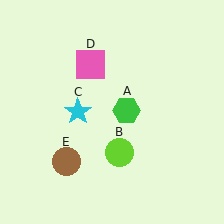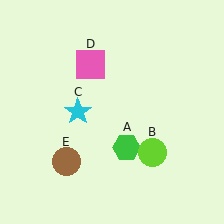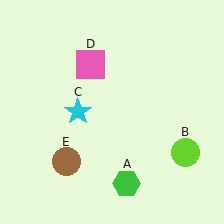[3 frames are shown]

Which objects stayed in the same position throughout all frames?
Cyan star (object C) and pink square (object D) and brown circle (object E) remained stationary.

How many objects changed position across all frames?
2 objects changed position: green hexagon (object A), lime circle (object B).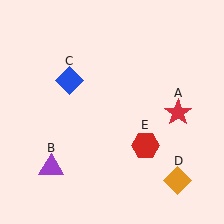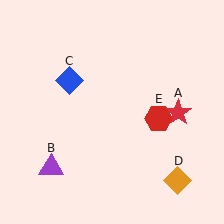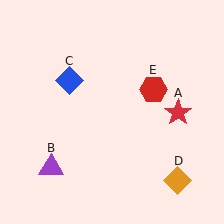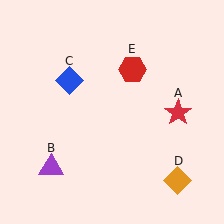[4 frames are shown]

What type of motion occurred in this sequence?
The red hexagon (object E) rotated counterclockwise around the center of the scene.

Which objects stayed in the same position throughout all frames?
Red star (object A) and purple triangle (object B) and blue diamond (object C) and orange diamond (object D) remained stationary.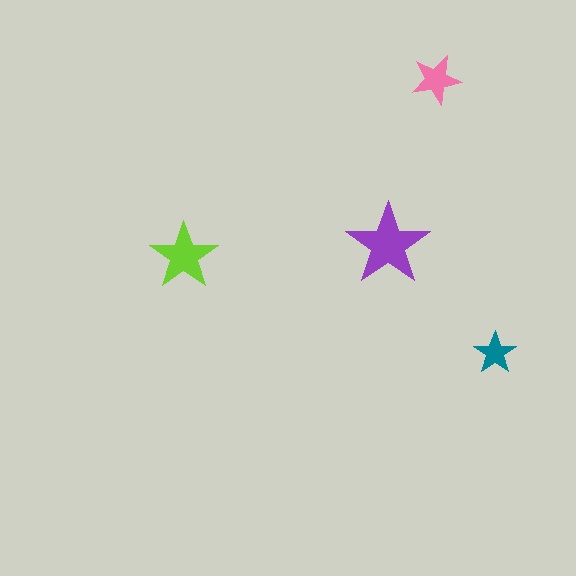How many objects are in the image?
There are 4 objects in the image.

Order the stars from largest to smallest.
the purple one, the lime one, the pink one, the teal one.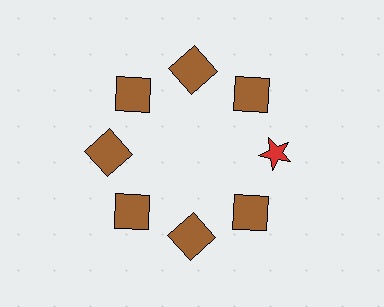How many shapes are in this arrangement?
There are 8 shapes arranged in a ring pattern.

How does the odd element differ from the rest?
It differs in both color (red instead of brown) and shape (star instead of square).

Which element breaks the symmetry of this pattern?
The red star at roughly the 3 o'clock position breaks the symmetry. All other shapes are brown squares.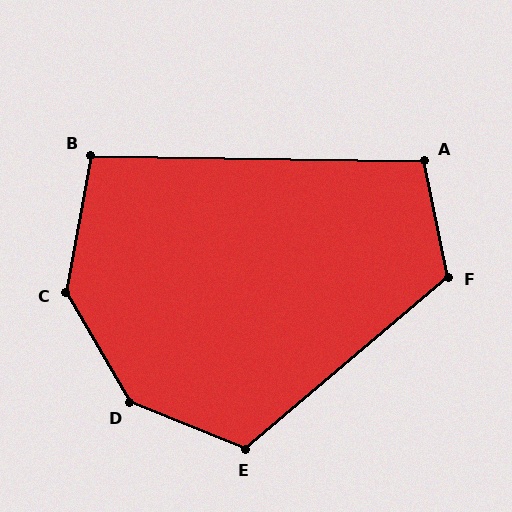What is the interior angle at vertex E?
Approximately 118 degrees (obtuse).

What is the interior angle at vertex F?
Approximately 119 degrees (obtuse).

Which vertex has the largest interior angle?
D, at approximately 142 degrees.